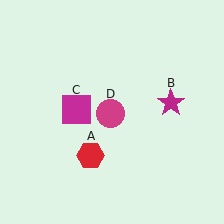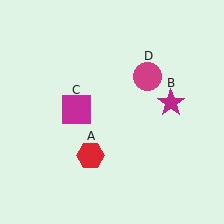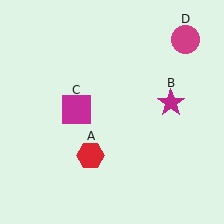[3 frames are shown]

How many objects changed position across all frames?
1 object changed position: magenta circle (object D).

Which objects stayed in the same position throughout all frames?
Red hexagon (object A) and magenta star (object B) and magenta square (object C) remained stationary.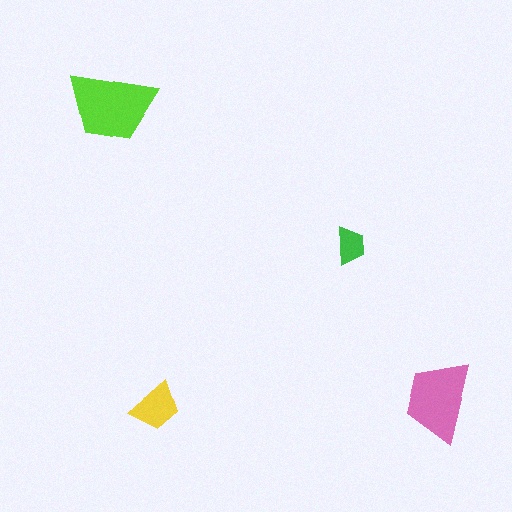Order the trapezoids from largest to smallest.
the lime one, the pink one, the yellow one, the green one.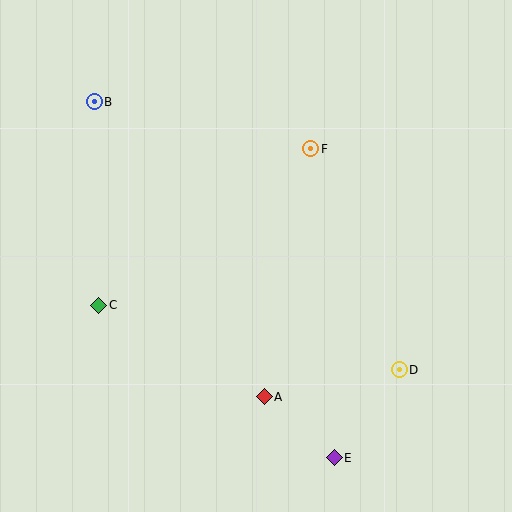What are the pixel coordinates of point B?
Point B is at (94, 102).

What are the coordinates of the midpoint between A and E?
The midpoint between A and E is at (299, 427).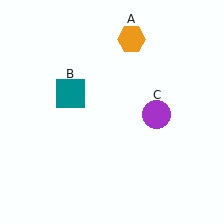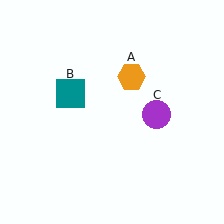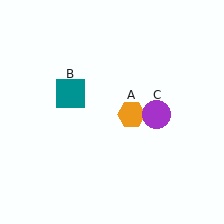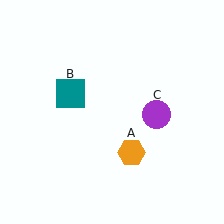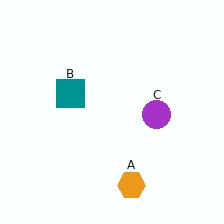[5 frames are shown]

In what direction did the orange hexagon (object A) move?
The orange hexagon (object A) moved down.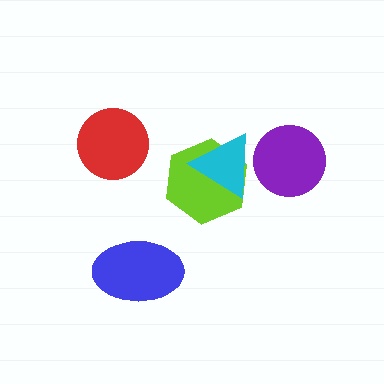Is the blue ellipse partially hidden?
No, no other shape covers it.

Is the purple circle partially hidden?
Yes, it is partially covered by another shape.